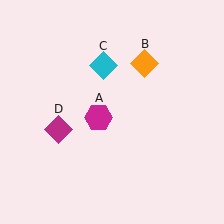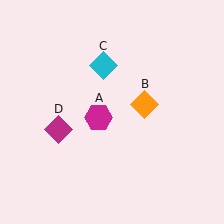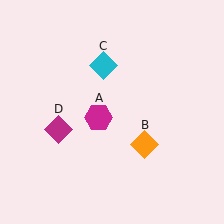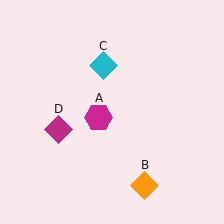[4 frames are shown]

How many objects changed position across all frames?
1 object changed position: orange diamond (object B).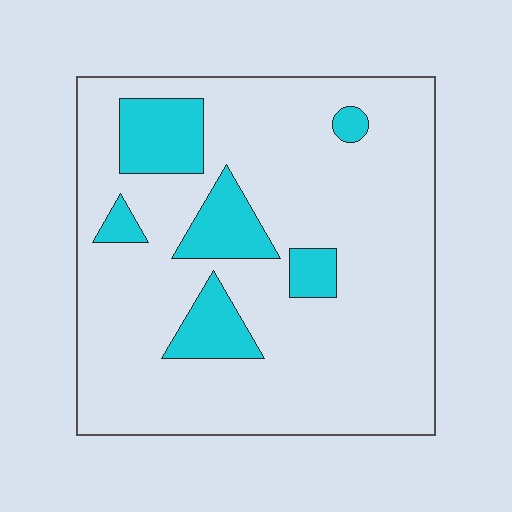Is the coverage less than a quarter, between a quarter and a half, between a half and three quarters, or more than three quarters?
Less than a quarter.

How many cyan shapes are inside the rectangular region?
6.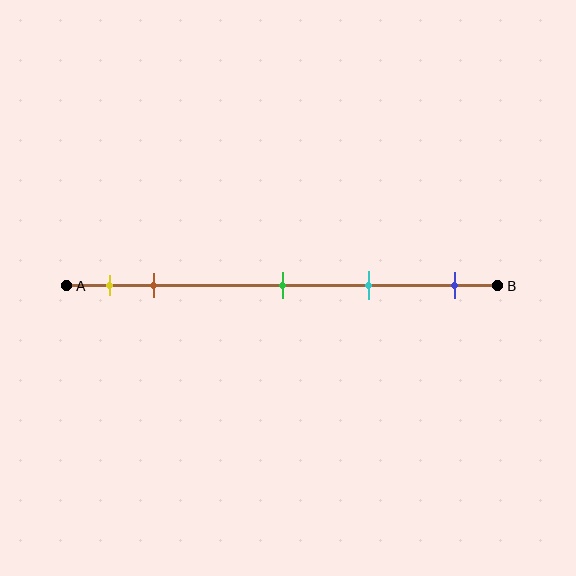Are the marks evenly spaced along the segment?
No, the marks are not evenly spaced.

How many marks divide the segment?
There are 5 marks dividing the segment.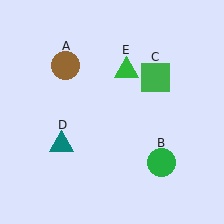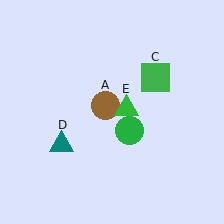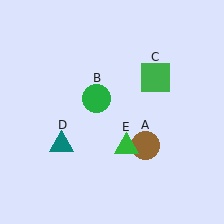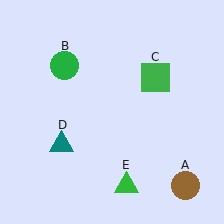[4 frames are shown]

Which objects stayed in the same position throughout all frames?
Green square (object C) and teal triangle (object D) remained stationary.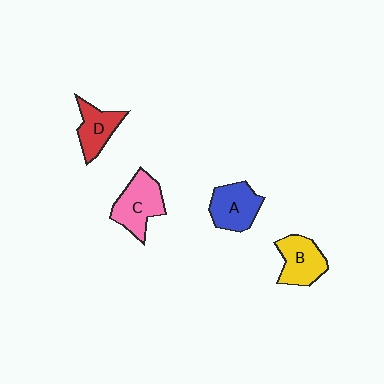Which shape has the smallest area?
Shape D (red).